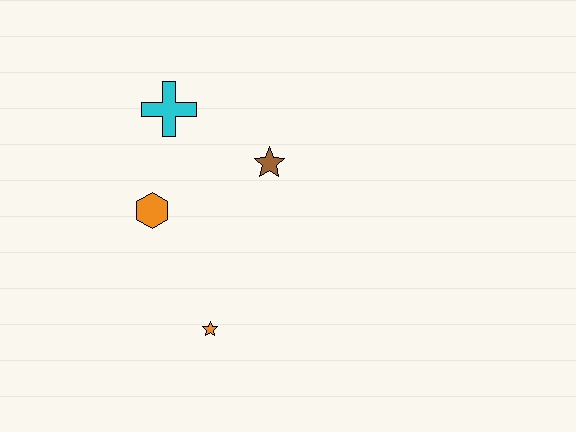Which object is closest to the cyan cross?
The orange hexagon is closest to the cyan cross.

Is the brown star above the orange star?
Yes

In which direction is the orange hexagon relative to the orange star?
The orange hexagon is above the orange star.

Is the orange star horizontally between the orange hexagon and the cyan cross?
No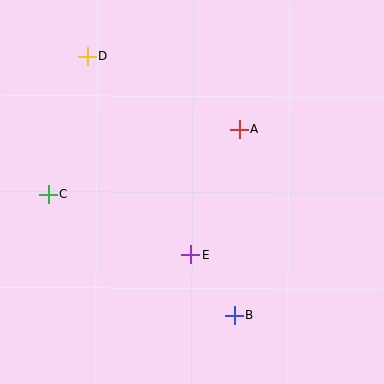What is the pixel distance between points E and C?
The distance between E and C is 154 pixels.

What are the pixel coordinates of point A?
Point A is at (240, 130).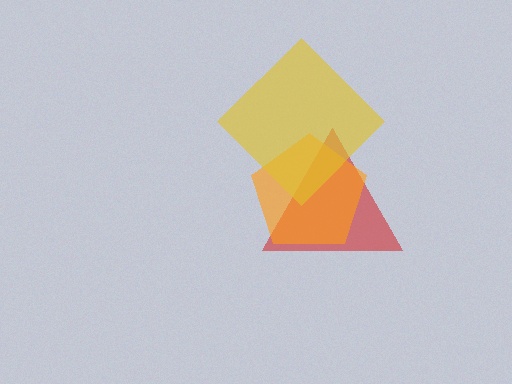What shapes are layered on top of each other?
The layered shapes are: a red triangle, an orange pentagon, a yellow diamond.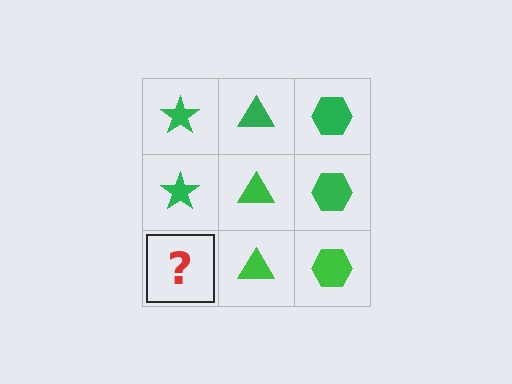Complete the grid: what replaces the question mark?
The question mark should be replaced with a green star.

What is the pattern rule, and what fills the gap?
The rule is that each column has a consistent shape. The gap should be filled with a green star.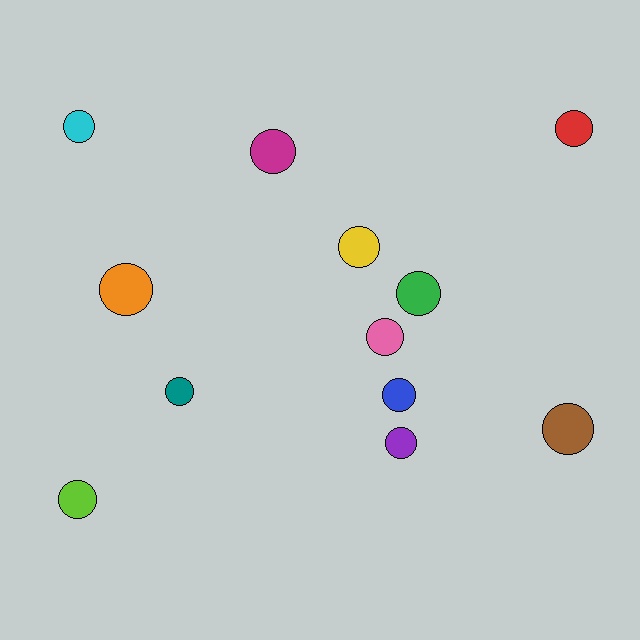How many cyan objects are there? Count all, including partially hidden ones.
There is 1 cyan object.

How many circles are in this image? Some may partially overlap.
There are 12 circles.